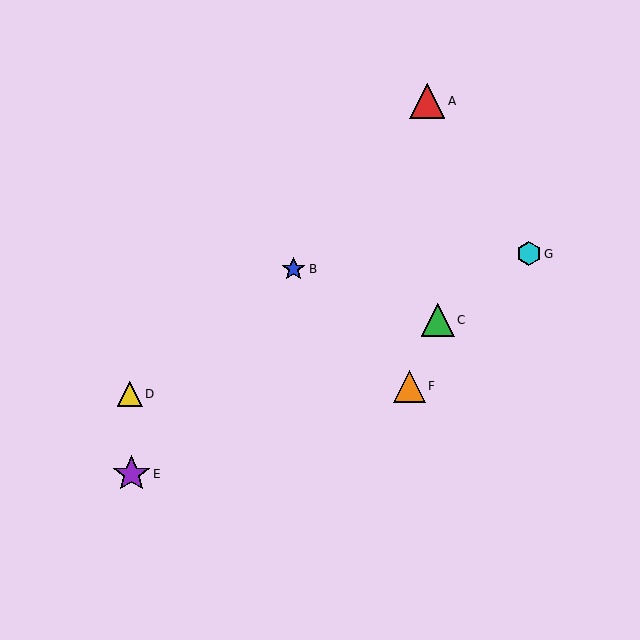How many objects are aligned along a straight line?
3 objects (A, B, E) are aligned along a straight line.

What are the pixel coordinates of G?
Object G is at (529, 254).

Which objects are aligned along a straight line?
Objects A, B, E are aligned along a straight line.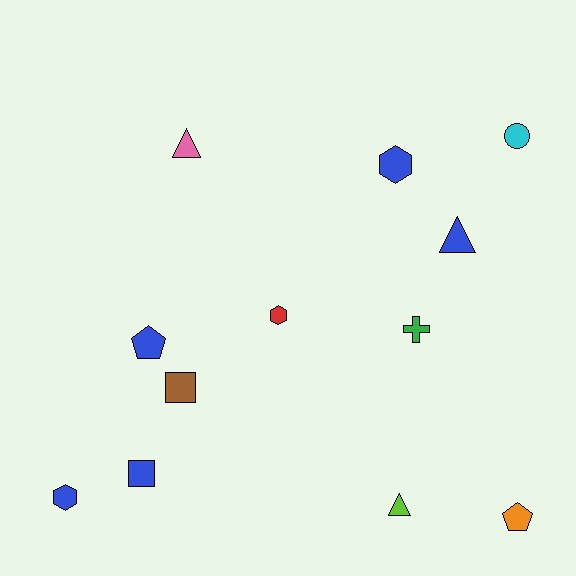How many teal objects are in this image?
There are no teal objects.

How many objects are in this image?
There are 12 objects.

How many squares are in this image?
There are 2 squares.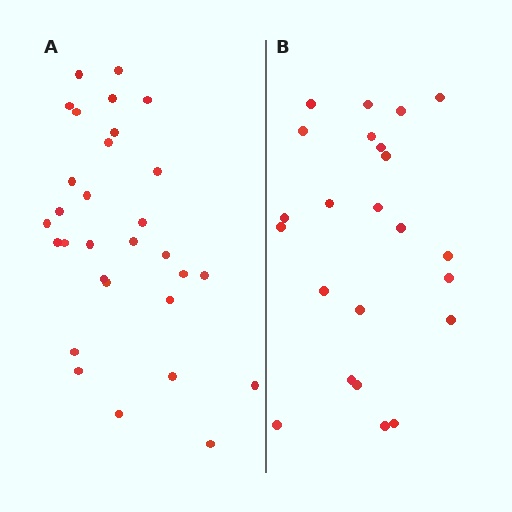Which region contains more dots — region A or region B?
Region A (the left region) has more dots.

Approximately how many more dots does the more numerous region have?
Region A has roughly 8 or so more dots than region B.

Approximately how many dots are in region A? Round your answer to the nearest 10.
About 30 dots.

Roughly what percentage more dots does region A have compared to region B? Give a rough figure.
About 30% more.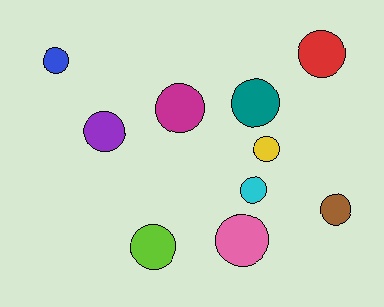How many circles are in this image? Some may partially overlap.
There are 10 circles.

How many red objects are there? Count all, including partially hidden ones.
There is 1 red object.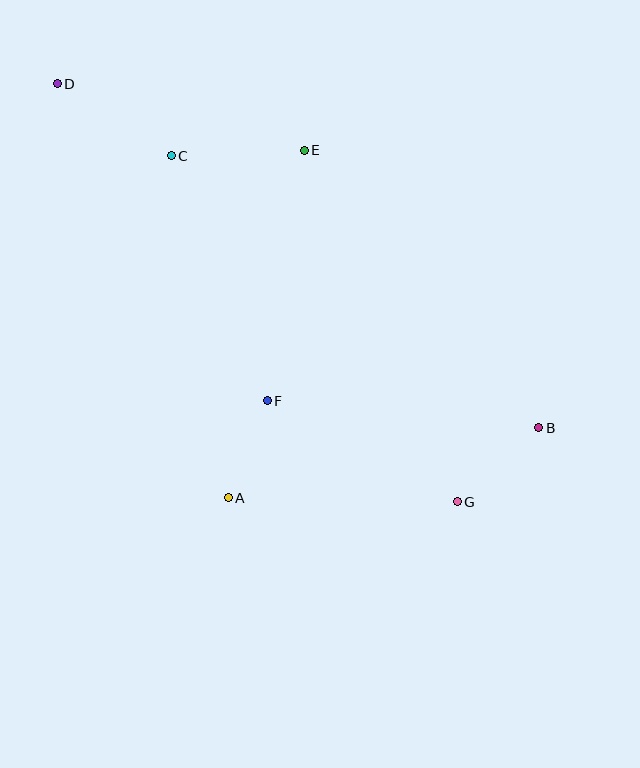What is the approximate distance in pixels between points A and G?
The distance between A and G is approximately 229 pixels.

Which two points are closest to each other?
Points A and F are closest to each other.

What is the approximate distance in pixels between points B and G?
The distance between B and G is approximately 110 pixels.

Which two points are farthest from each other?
Points B and D are farthest from each other.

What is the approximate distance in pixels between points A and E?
The distance between A and E is approximately 356 pixels.